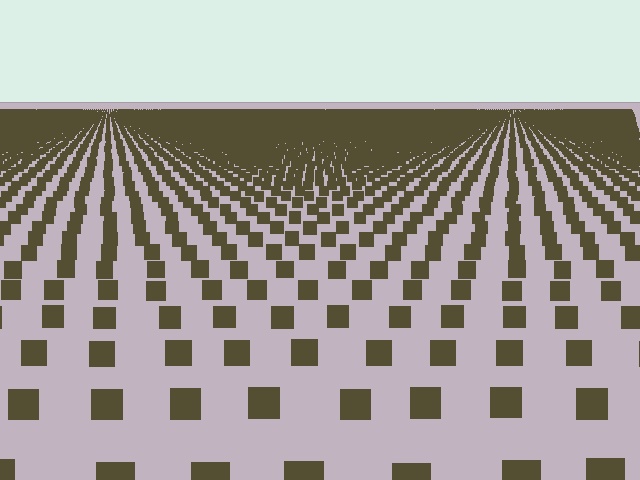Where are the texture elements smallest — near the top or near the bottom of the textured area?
Near the top.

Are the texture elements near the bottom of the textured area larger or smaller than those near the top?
Larger. Near the bottom, elements are closer to the viewer and appear at a bigger on-screen size.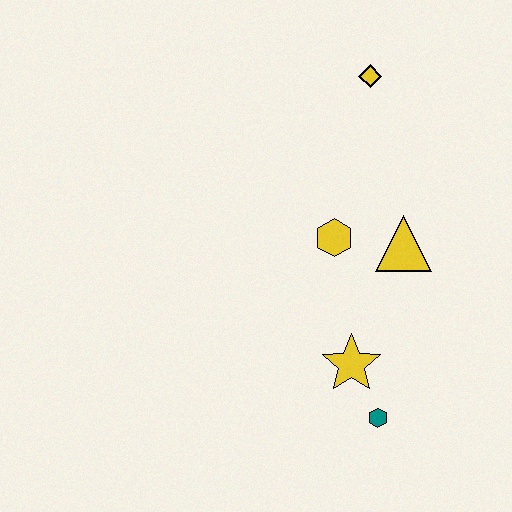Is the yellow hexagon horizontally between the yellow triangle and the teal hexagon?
No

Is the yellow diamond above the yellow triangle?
Yes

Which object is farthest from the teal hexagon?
The yellow diamond is farthest from the teal hexagon.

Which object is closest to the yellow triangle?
The yellow hexagon is closest to the yellow triangle.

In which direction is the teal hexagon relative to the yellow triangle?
The teal hexagon is below the yellow triangle.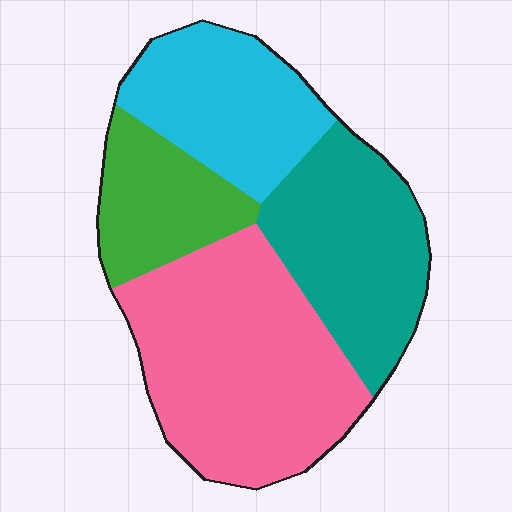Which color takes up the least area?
Green, at roughly 15%.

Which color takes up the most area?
Pink, at roughly 40%.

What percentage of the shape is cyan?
Cyan covers roughly 20% of the shape.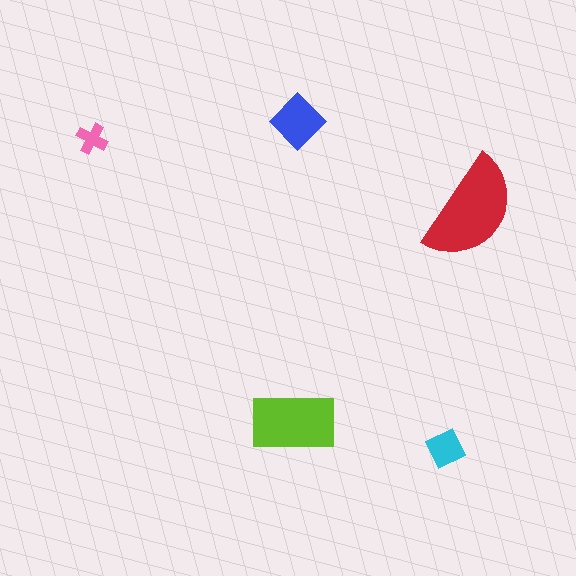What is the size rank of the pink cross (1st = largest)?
5th.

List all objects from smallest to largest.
The pink cross, the cyan square, the blue diamond, the lime rectangle, the red semicircle.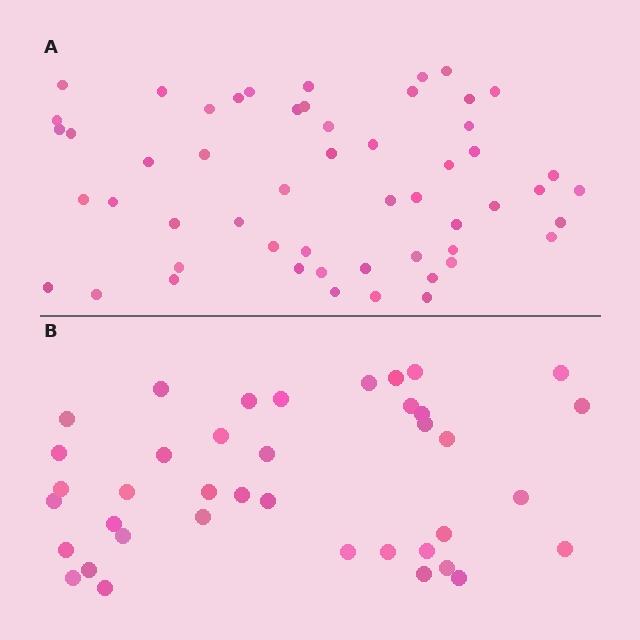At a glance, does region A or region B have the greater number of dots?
Region A (the top region) has more dots.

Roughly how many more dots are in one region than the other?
Region A has approximately 15 more dots than region B.